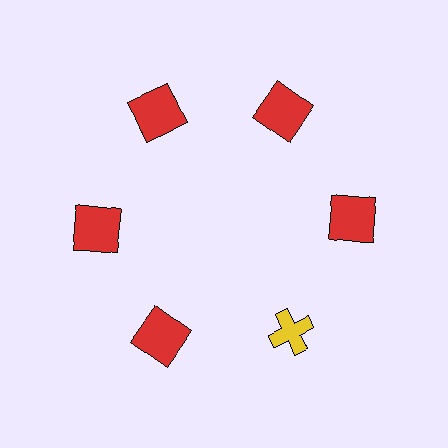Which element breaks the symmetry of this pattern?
The yellow cross at roughly the 5 o'clock position breaks the symmetry. All other shapes are red squares.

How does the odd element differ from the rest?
It differs in both color (yellow instead of red) and shape (cross instead of square).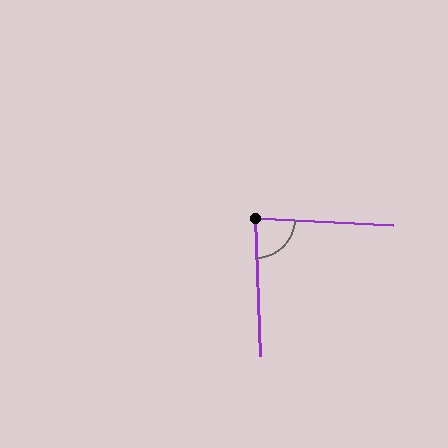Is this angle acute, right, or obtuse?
It is acute.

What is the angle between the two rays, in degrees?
Approximately 85 degrees.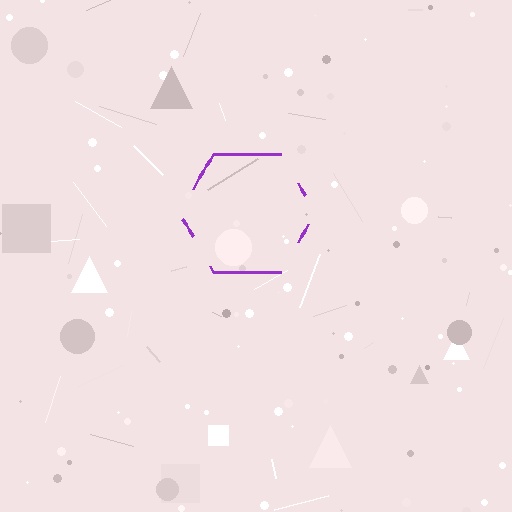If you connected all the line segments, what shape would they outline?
They would outline a hexagon.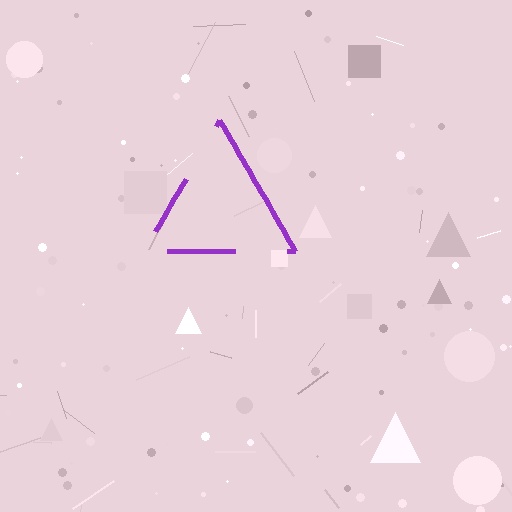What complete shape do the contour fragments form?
The contour fragments form a triangle.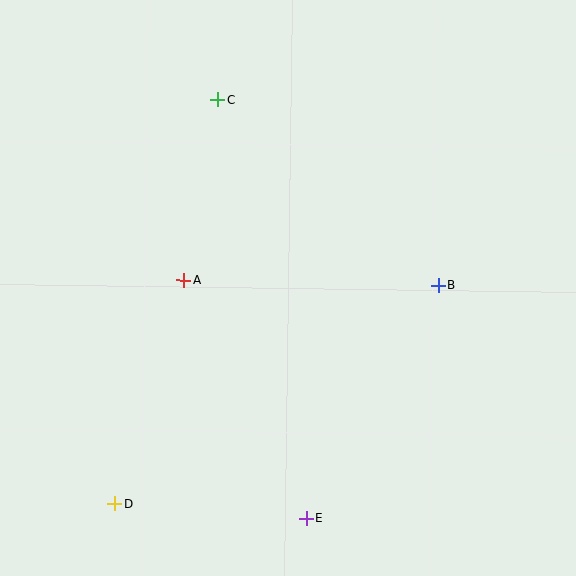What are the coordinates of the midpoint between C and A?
The midpoint between C and A is at (201, 190).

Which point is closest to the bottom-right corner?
Point E is closest to the bottom-right corner.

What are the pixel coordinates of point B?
Point B is at (438, 285).